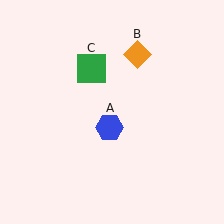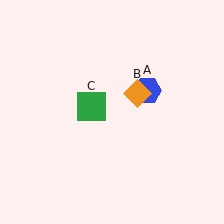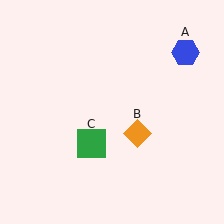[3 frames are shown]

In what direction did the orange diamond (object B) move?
The orange diamond (object B) moved down.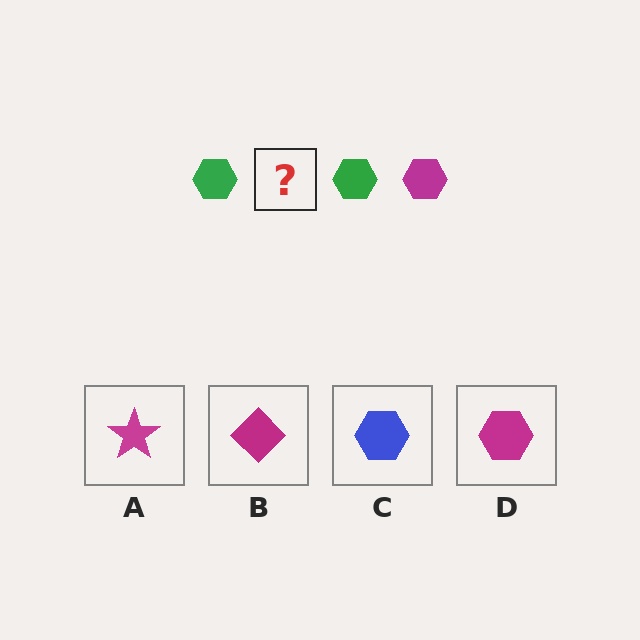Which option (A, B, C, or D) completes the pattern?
D.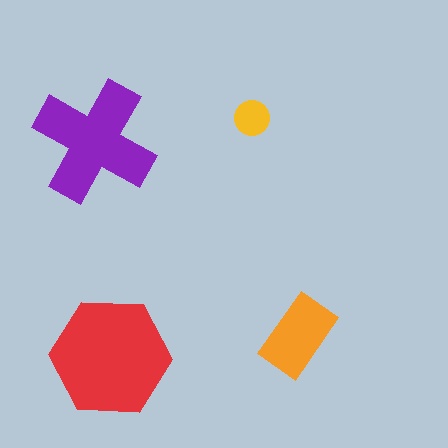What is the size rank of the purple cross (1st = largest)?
2nd.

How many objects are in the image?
There are 4 objects in the image.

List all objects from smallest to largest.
The yellow circle, the orange rectangle, the purple cross, the red hexagon.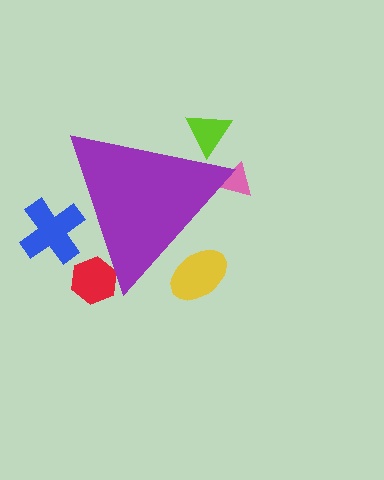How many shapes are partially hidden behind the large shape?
5 shapes are partially hidden.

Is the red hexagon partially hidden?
Yes, the red hexagon is partially hidden behind the purple triangle.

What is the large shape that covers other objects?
A purple triangle.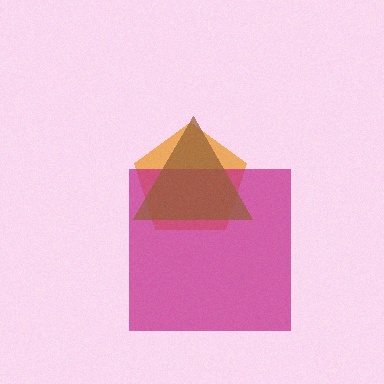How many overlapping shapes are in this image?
There are 3 overlapping shapes in the image.